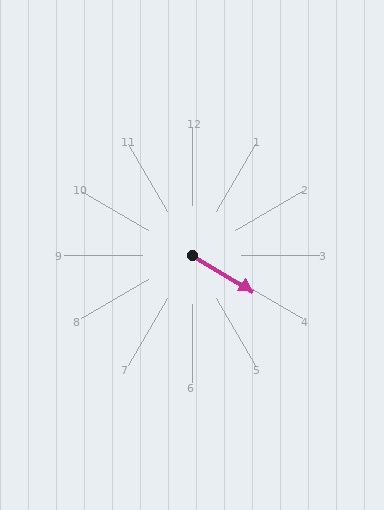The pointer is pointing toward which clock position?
Roughly 4 o'clock.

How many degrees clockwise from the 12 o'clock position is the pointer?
Approximately 121 degrees.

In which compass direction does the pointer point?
Southeast.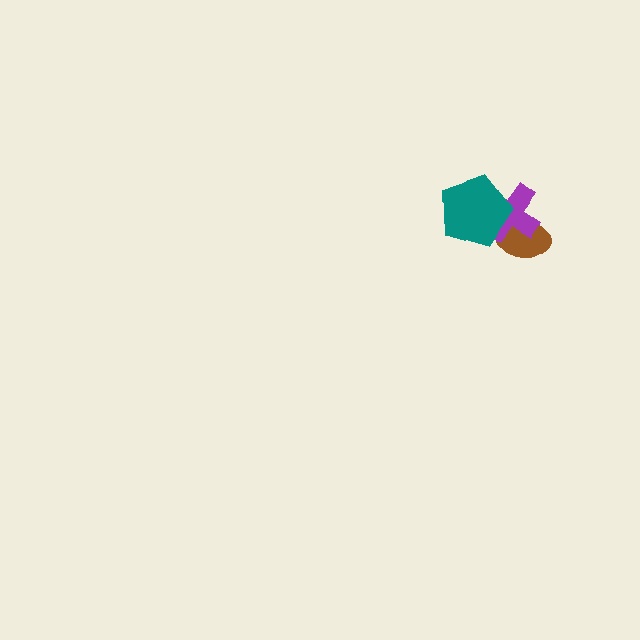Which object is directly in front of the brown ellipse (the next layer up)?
The purple cross is directly in front of the brown ellipse.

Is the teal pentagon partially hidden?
No, no other shape covers it.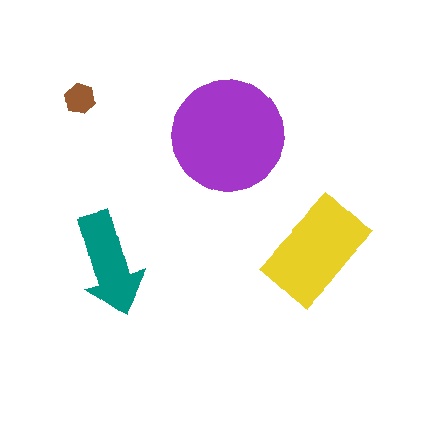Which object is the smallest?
The brown hexagon.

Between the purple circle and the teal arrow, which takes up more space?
The purple circle.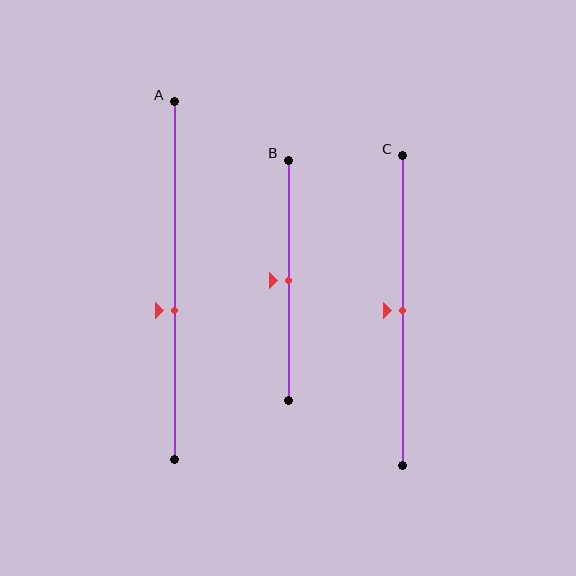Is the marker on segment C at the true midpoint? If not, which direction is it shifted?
Yes, the marker on segment C is at the true midpoint.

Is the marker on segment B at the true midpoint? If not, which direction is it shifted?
Yes, the marker on segment B is at the true midpoint.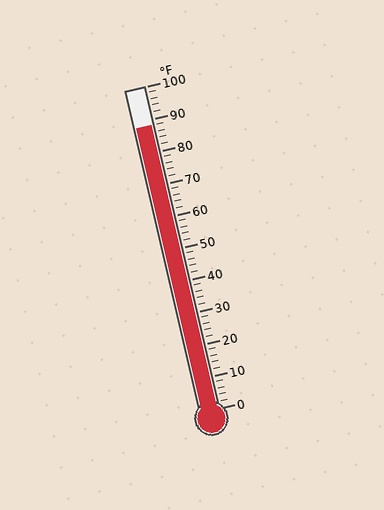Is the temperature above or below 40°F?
The temperature is above 40°F.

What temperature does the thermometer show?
The thermometer shows approximately 88°F.